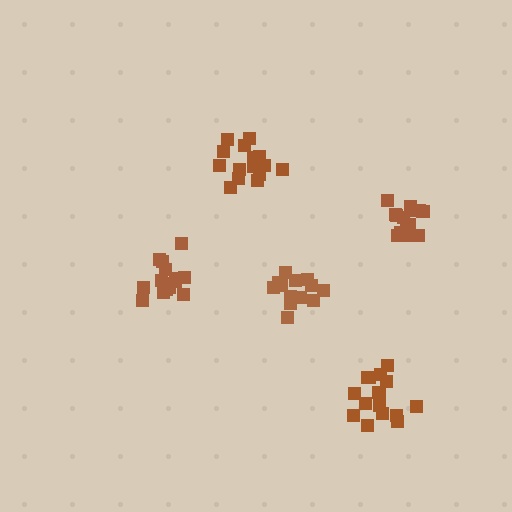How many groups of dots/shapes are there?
There are 5 groups.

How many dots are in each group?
Group 1: 13 dots, Group 2: 15 dots, Group 3: 16 dots, Group 4: 15 dots, Group 5: 16 dots (75 total).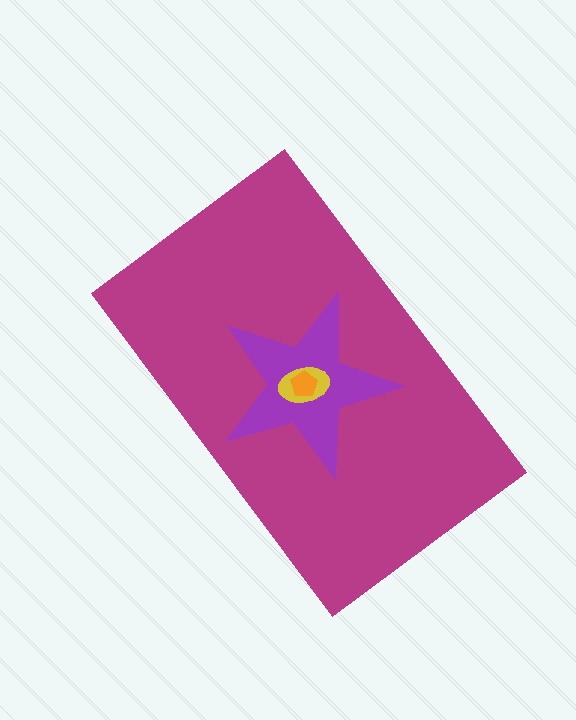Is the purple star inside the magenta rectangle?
Yes.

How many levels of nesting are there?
4.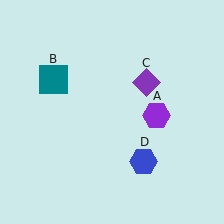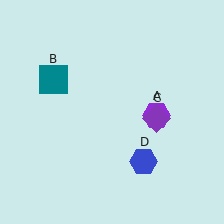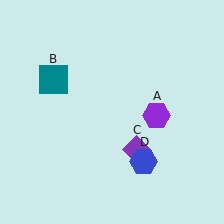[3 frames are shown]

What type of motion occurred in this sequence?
The purple diamond (object C) rotated clockwise around the center of the scene.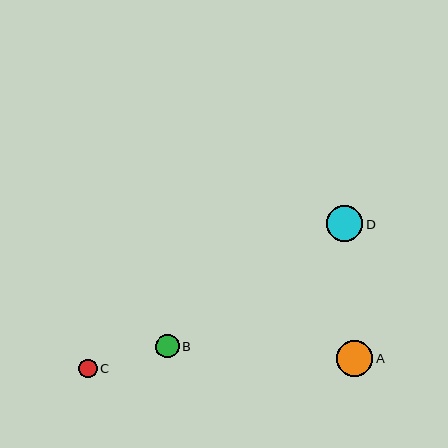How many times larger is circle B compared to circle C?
Circle B is approximately 1.3 times the size of circle C.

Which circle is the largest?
Circle D is the largest with a size of approximately 36 pixels.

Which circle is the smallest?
Circle C is the smallest with a size of approximately 18 pixels.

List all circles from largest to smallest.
From largest to smallest: D, A, B, C.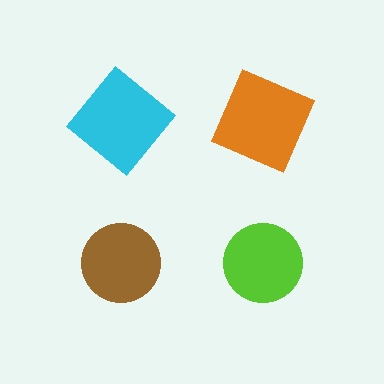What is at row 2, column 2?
A lime circle.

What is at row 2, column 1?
A brown circle.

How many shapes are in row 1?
2 shapes.